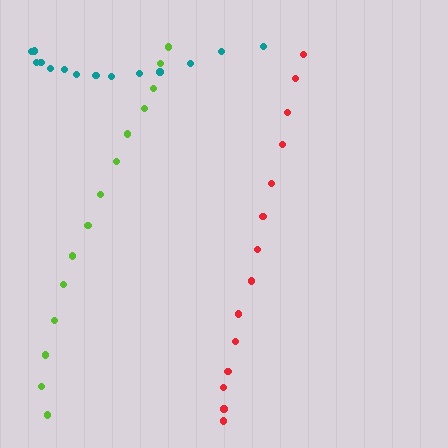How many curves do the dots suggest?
There are 3 distinct paths.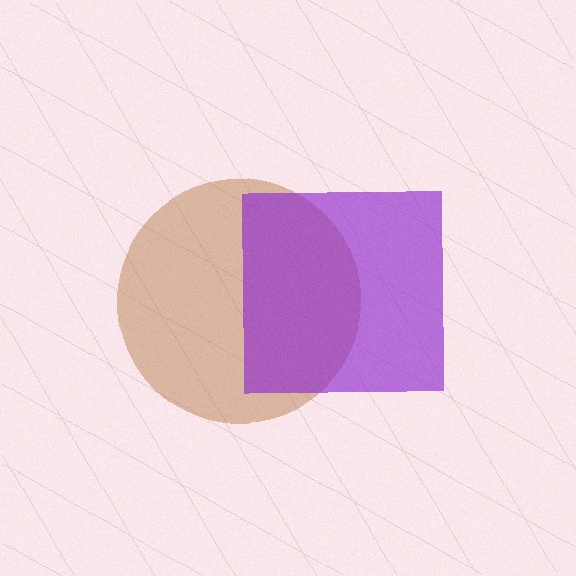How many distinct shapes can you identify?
There are 2 distinct shapes: a brown circle, a purple square.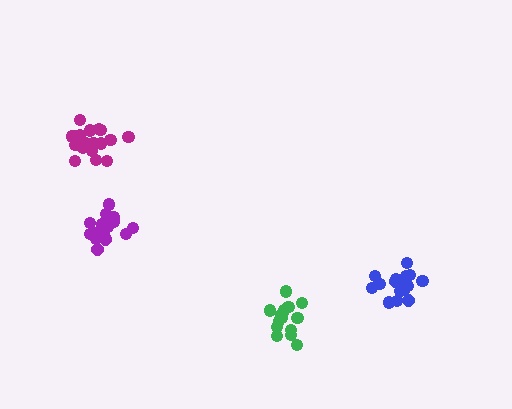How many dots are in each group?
Group 1: 19 dots, Group 2: 20 dots, Group 3: 17 dots, Group 4: 14 dots (70 total).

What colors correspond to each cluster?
The clusters are colored: magenta, purple, blue, green.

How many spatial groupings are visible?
There are 4 spatial groupings.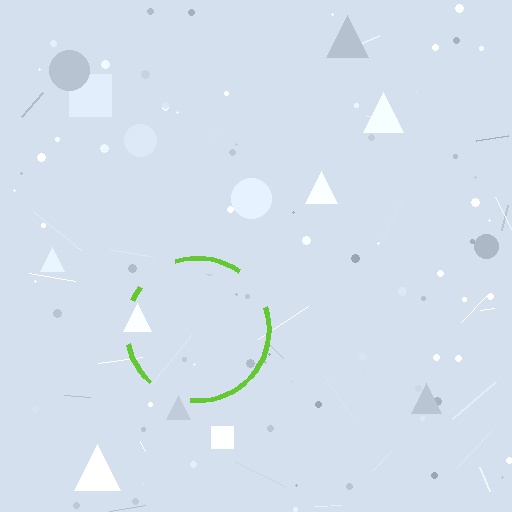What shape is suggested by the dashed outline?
The dashed outline suggests a circle.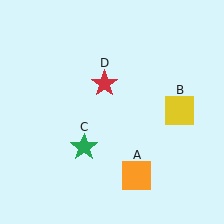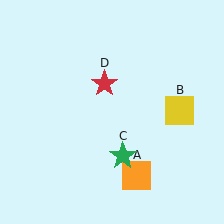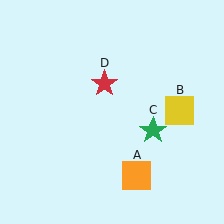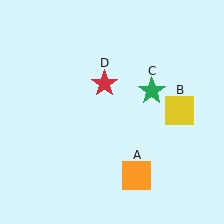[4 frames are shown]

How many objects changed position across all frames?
1 object changed position: green star (object C).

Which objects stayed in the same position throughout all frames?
Orange square (object A) and yellow square (object B) and red star (object D) remained stationary.